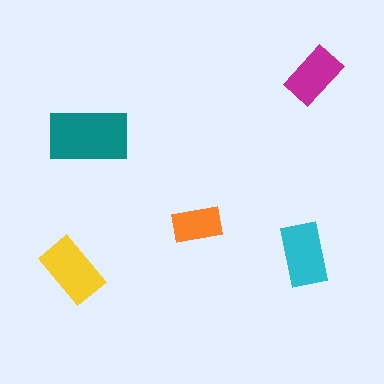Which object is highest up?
The magenta rectangle is topmost.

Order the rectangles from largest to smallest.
the teal one, the yellow one, the cyan one, the magenta one, the orange one.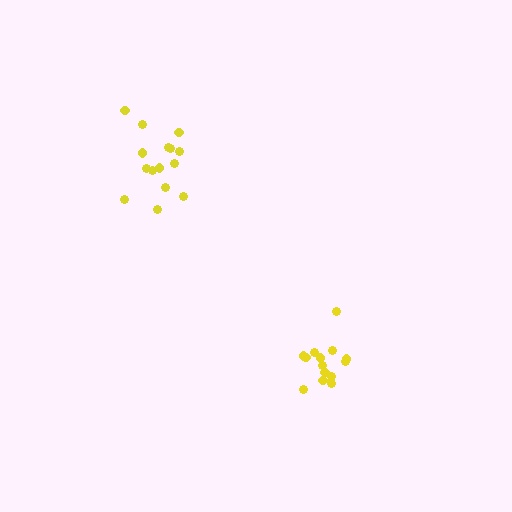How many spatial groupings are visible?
There are 2 spatial groupings.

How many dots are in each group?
Group 1: 15 dots, Group 2: 14 dots (29 total).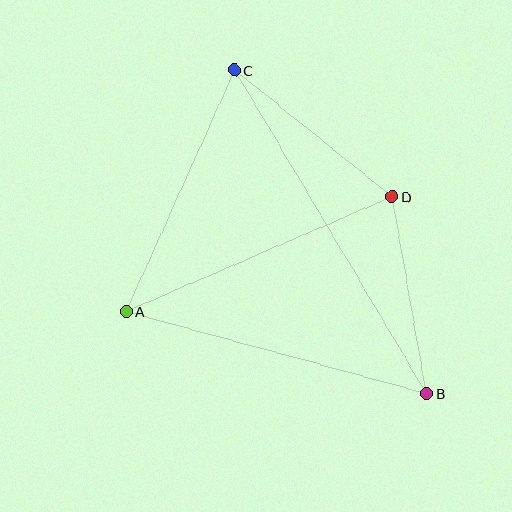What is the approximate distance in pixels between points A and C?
The distance between A and C is approximately 265 pixels.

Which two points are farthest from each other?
Points B and C are farthest from each other.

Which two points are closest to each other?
Points B and D are closest to each other.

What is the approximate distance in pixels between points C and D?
The distance between C and D is approximately 202 pixels.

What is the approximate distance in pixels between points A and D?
The distance between A and D is approximately 290 pixels.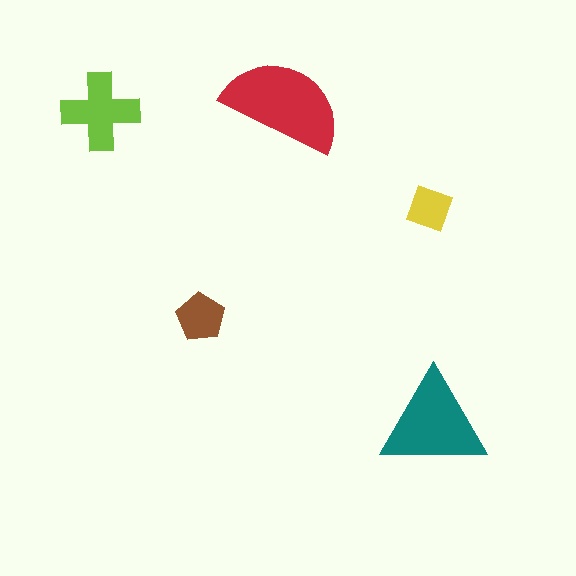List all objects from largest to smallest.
The red semicircle, the teal triangle, the lime cross, the brown pentagon, the yellow square.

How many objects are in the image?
There are 5 objects in the image.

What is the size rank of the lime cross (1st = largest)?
3rd.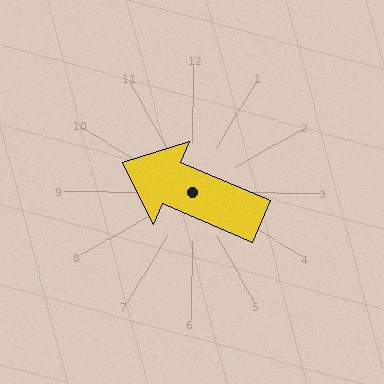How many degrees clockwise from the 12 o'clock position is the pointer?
Approximately 293 degrees.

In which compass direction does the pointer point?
Northwest.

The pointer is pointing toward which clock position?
Roughly 10 o'clock.